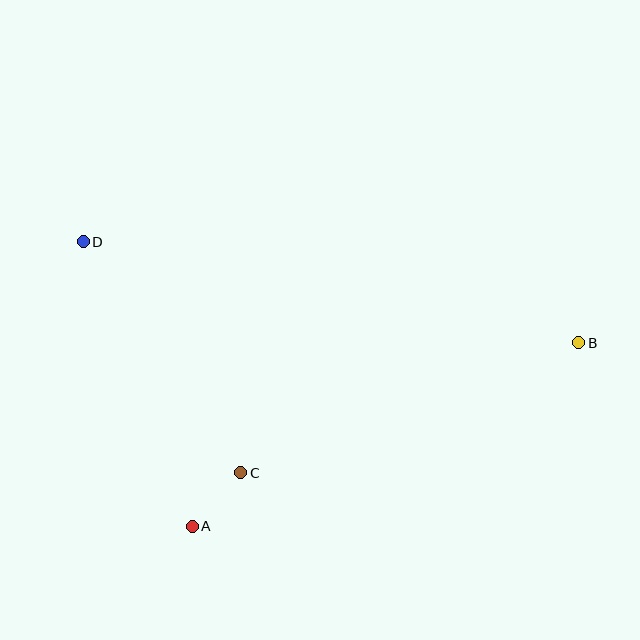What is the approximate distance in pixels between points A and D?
The distance between A and D is approximately 305 pixels.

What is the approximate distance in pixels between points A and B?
The distance between A and B is approximately 428 pixels.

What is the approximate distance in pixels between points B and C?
The distance between B and C is approximately 362 pixels.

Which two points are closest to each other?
Points A and C are closest to each other.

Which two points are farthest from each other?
Points B and D are farthest from each other.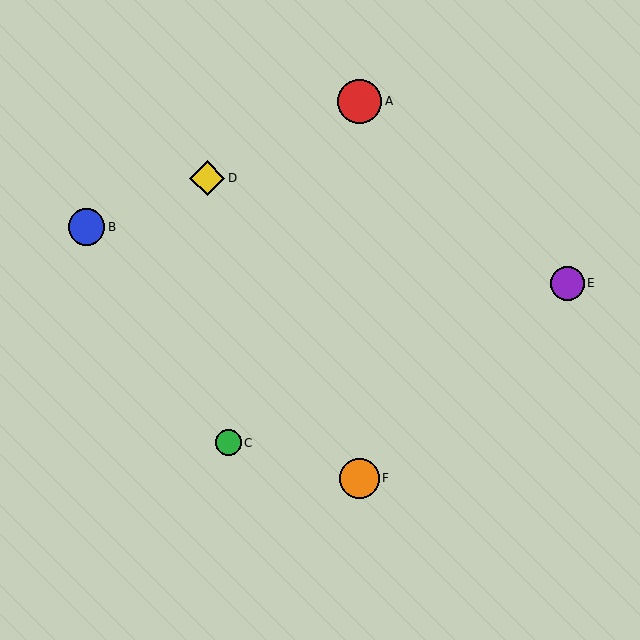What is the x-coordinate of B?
Object B is at x≈87.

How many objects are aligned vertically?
2 objects (A, F) are aligned vertically.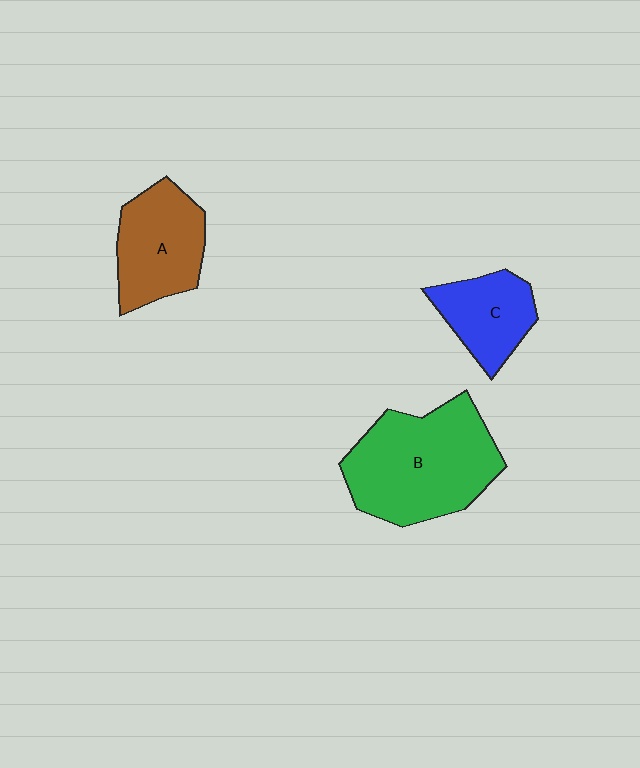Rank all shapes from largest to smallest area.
From largest to smallest: B (green), A (brown), C (blue).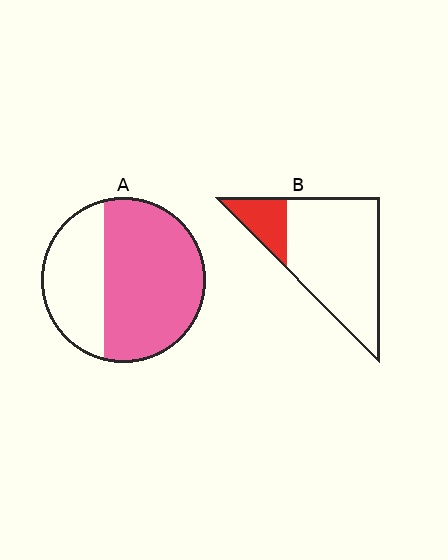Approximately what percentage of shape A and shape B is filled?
A is approximately 65% and B is approximately 20%.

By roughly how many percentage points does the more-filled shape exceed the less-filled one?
By roughly 45 percentage points (A over B).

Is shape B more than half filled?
No.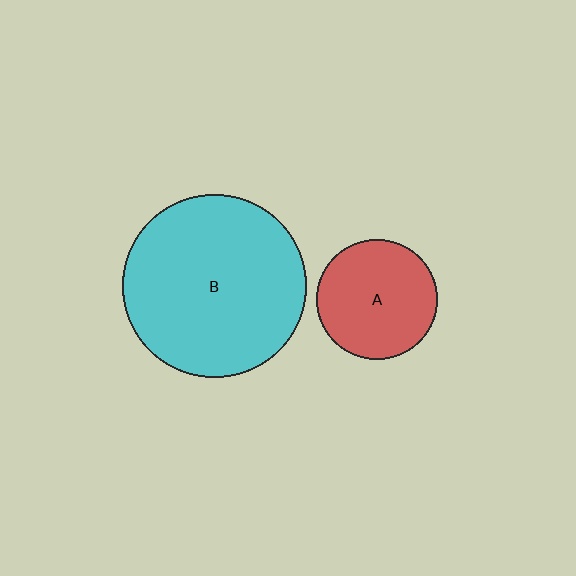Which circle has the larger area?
Circle B (cyan).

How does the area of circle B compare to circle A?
Approximately 2.3 times.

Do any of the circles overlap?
No, none of the circles overlap.